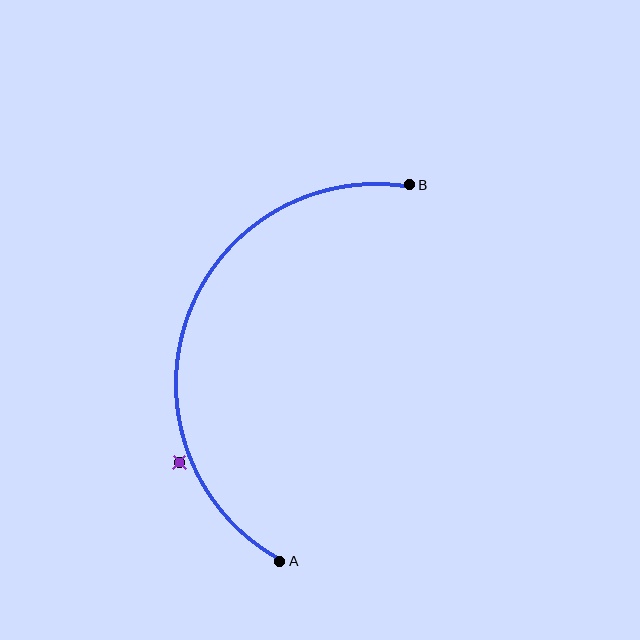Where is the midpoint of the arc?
The arc midpoint is the point on the curve farthest from the straight line joining A and B. It sits to the left of that line.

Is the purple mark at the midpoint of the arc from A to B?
No — the purple mark does not lie on the arc at all. It sits slightly outside the curve.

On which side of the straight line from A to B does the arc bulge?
The arc bulges to the left of the straight line connecting A and B.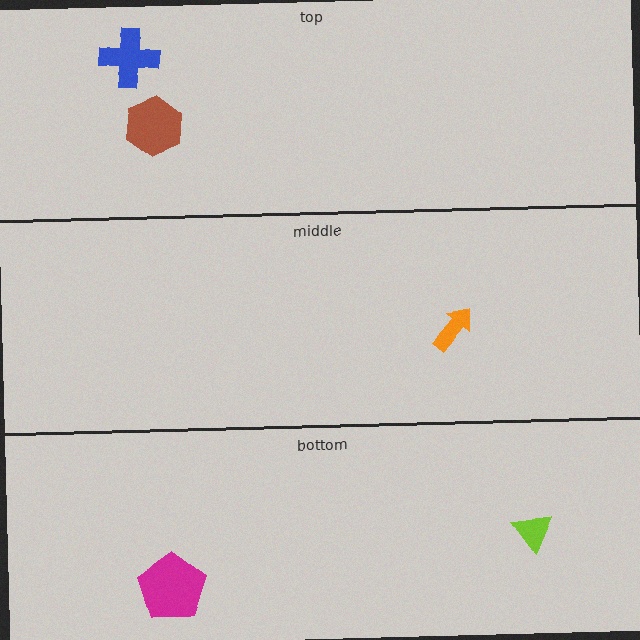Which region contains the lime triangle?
The bottom region.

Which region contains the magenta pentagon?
The bottom region.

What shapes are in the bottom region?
The lime triangle, the magenta pentagon.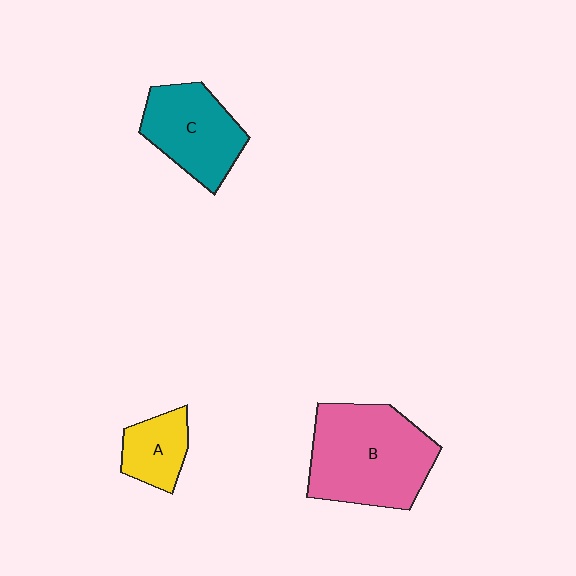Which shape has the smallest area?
Shape A (yellow).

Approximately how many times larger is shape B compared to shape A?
Approximately 2.6 times.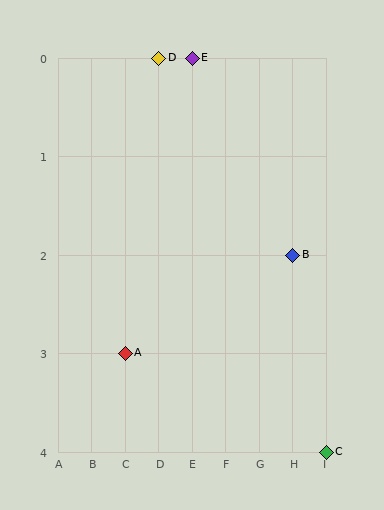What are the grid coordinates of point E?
Point E is at grid coordinates (E, 0).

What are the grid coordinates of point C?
Point C is at grid coordinates (I, 4).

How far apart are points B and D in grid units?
Points B and D are 4 columns and 2 rows apart (about 4.5 grid units diagonally).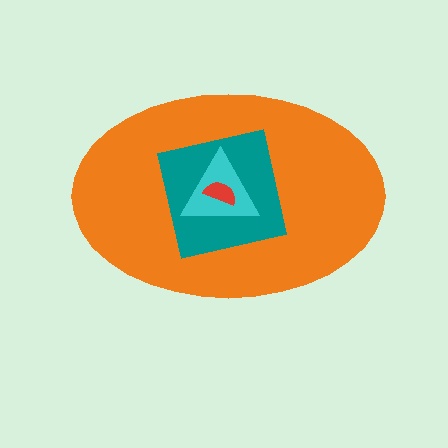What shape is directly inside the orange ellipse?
The teal square.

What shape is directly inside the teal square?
The cyan triangle.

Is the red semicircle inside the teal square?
Yes.